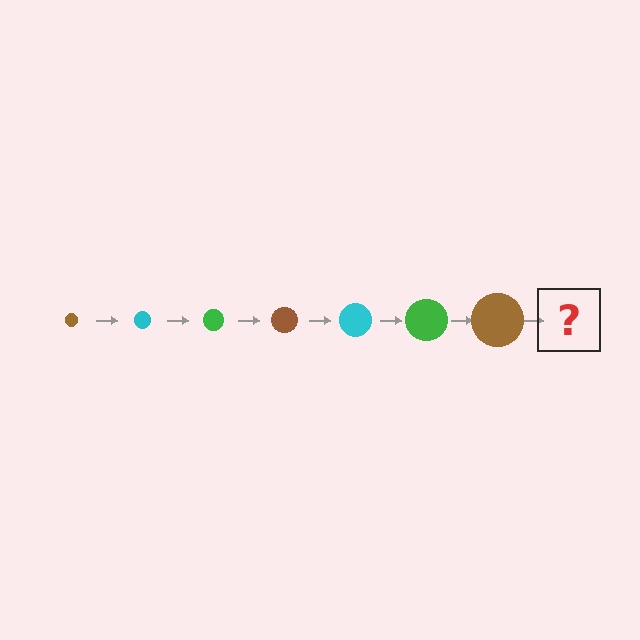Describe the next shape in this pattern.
It should be a cyan circle, larger than the previous one.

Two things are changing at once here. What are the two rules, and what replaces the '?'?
The two rules are that the circle grows larger each step and the color cycles through brown, cyan, and green. The '?' should be a cyan circle, larger than the previous one.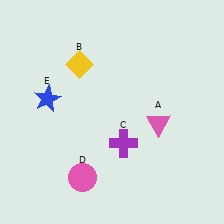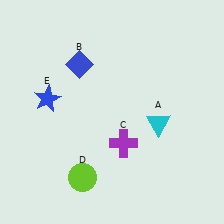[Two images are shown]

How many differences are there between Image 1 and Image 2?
There are 3 differences between the two images.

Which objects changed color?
A changed from pink to cyan. B changed from yellow to blue. D changed from pink to lime.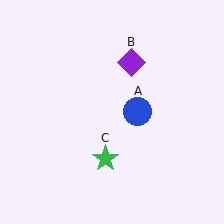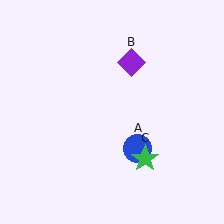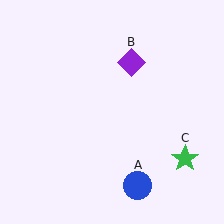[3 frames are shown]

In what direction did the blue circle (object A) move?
The blue circle (object A) moved down.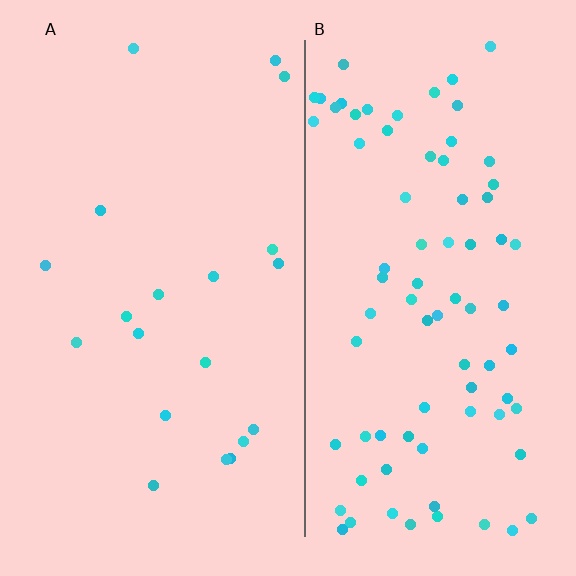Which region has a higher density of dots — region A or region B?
B (the right).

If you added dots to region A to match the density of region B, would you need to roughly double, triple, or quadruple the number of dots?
Approximately quadruple.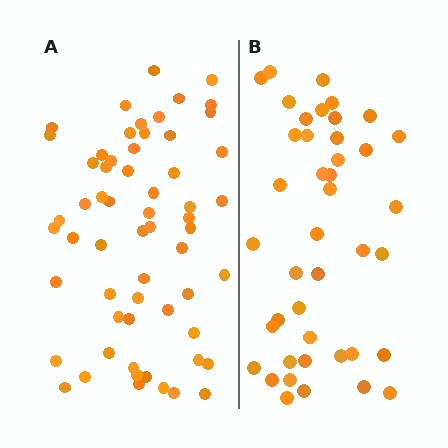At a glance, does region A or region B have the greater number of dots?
Region A (the left region) has more dots.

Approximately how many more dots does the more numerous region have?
Region A has approximately 20 more dots than region B.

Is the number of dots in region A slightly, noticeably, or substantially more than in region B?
Region A has noticeably more, but not dramatically so. The ratio is roughly 1.4 to 1.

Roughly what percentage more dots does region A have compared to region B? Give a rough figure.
About 45% more.